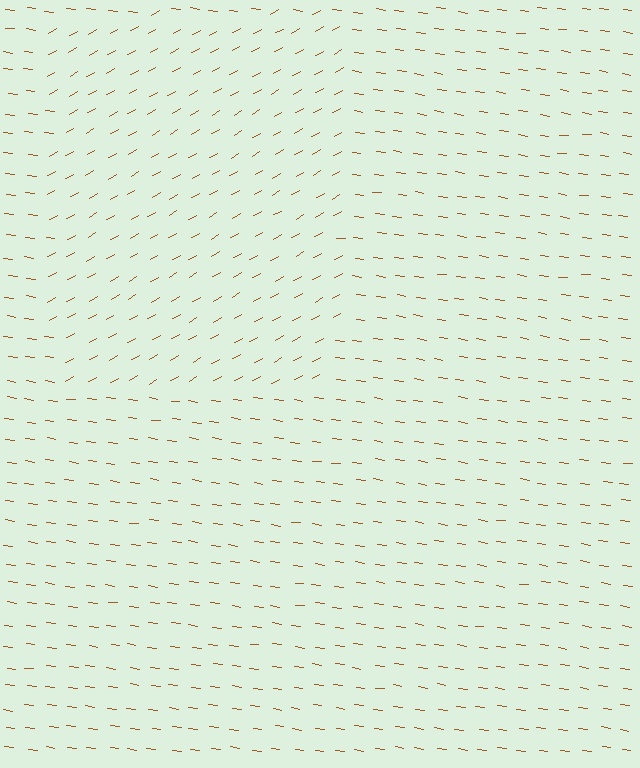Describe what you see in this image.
The image is filled with small brown line segments. A rectangle region in the image has lines oriented differently from the surrounding lines, creating a visible texture boundary.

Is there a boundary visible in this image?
Yes, there is a texture boundary formed by a change in line orientation.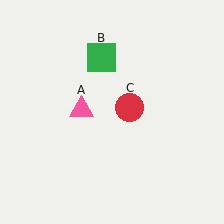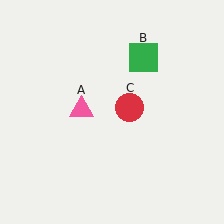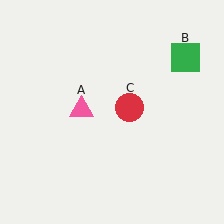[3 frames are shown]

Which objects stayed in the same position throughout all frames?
Pink triangle (object A) and red circle (object C) remained stationary.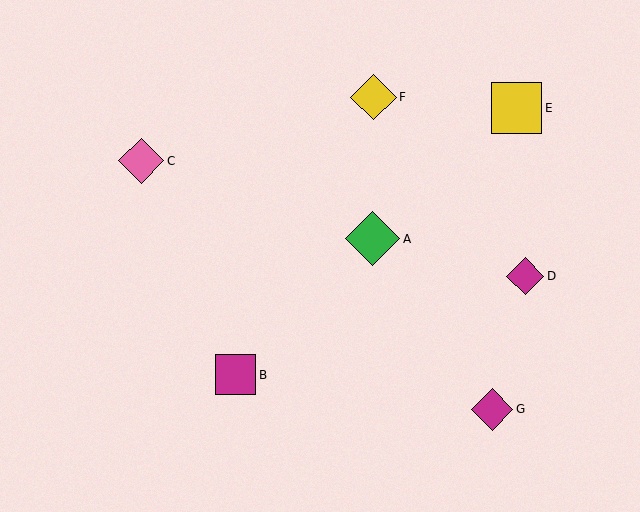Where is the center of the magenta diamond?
The center of the magenta diamond is at (492, 409).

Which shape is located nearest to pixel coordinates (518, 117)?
The yellow square (labeled E) at (517, 108) is nearest to that location.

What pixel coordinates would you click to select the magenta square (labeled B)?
Click at (236, 375) to select the magenta square B.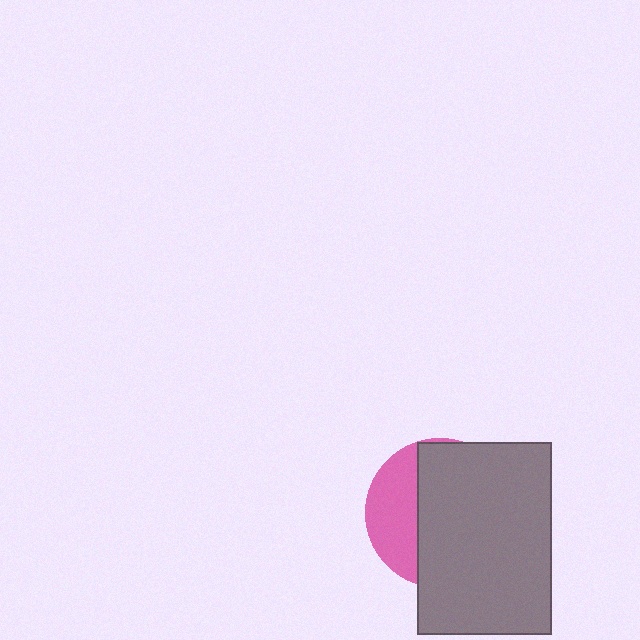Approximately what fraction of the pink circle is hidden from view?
Roughly 68% of the pink circle is hidden behind the gray rectangle.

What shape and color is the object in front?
The object in front is a gray rectangle.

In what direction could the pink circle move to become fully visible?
The pink circle could move left. That would shift it out from behind the gray rectangle entirely.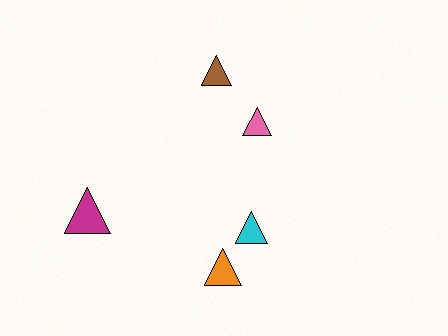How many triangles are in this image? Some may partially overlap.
There are 5 triangles.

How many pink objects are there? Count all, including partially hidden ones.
There is 1 pink object.